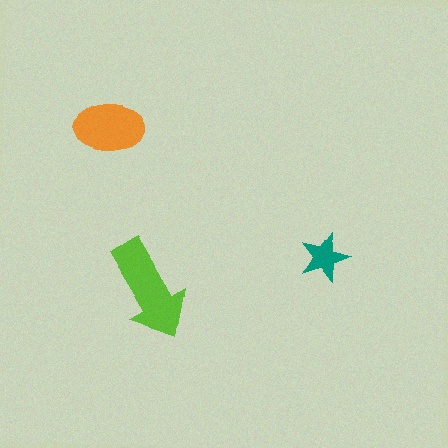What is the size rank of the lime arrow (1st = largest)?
1st.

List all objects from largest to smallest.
The lime arrow, the orange ellipse, the teal star.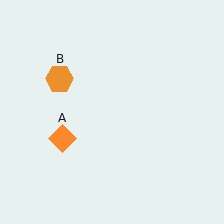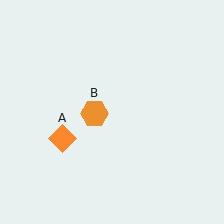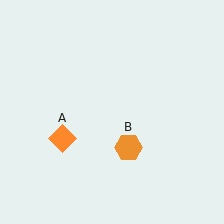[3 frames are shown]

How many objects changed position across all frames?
1 object changed position: orange hexagon (object B).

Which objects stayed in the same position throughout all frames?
Orange diamond (object A) remained stationary.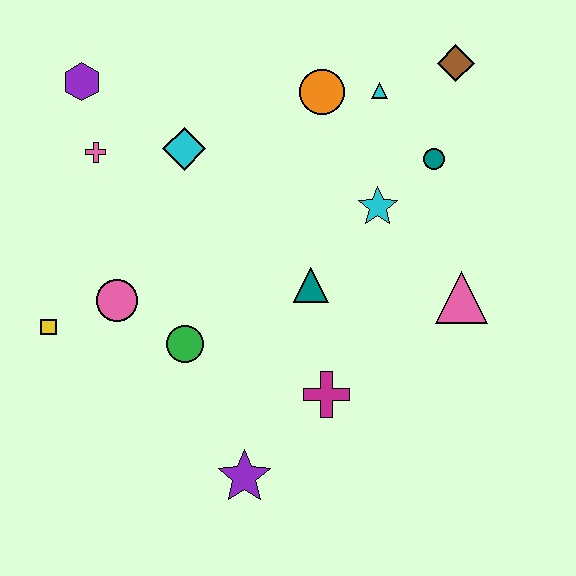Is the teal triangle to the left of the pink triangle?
Yes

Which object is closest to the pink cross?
The purple hexagon is closest to the pink cross.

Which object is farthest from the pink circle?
The brown diamond is farthest from the pink circle.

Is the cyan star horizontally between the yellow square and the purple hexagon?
No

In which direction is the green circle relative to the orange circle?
The green circle is below the orange circle.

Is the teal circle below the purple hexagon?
Yes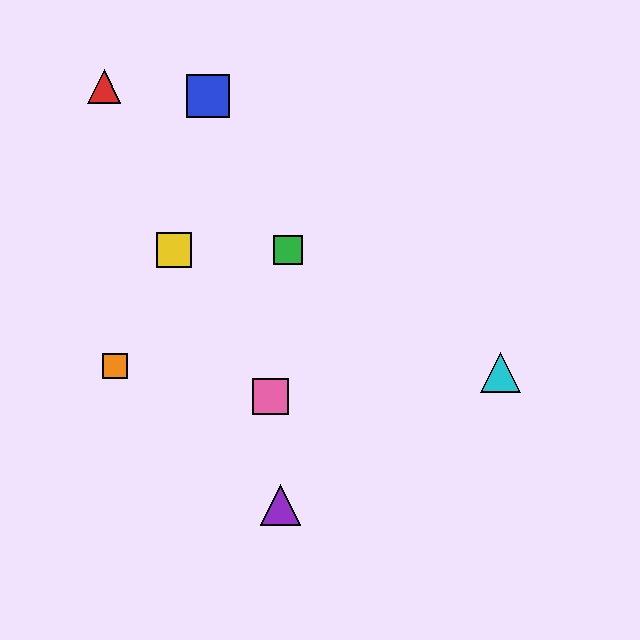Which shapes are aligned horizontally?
The green square, the yellow square are aligned horizontally.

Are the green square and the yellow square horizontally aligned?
Yes, both are at y≈250.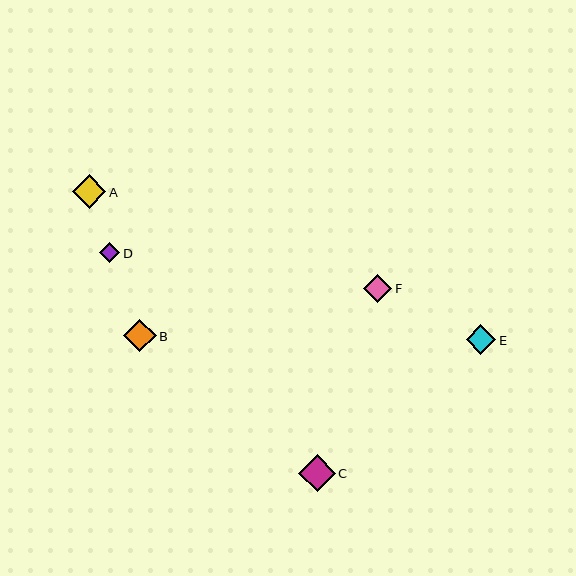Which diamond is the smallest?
Diamond D is the smallest with a size of approximately 20 pixels.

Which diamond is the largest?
Diamond C is the largest with a size of approximately 37 pixels.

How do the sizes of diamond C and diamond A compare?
Diamond C and diamond A are approximately the same size.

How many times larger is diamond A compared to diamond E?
Diamond A is approximately 1.1 times the size of diamond E.